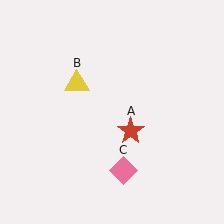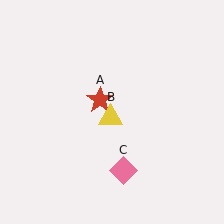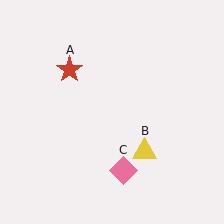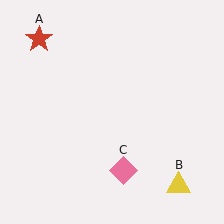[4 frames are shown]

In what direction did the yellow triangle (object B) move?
The yellow triangle (object B) moved down and to the right.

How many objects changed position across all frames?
2 objects changed position: red star (object A), yellow triangle (object B).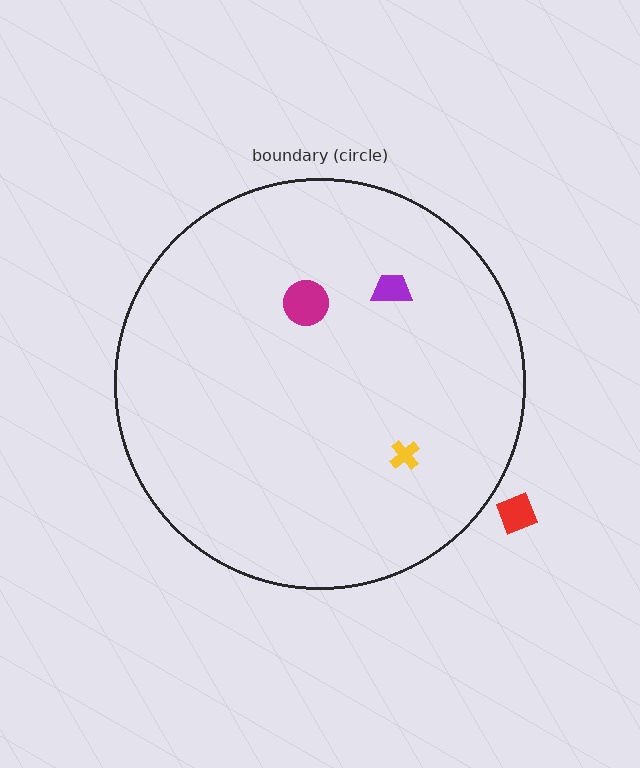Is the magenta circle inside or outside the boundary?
Inside.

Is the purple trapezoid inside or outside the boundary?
Inside.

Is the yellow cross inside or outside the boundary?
Inside.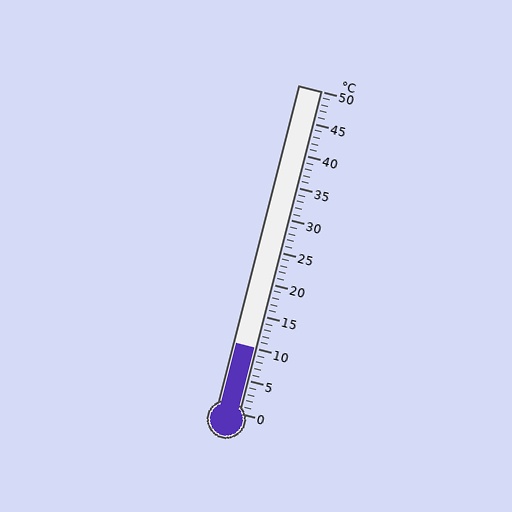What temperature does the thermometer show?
The thermometer shows approximately 10°C.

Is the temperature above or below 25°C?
The temperature is below 25°C.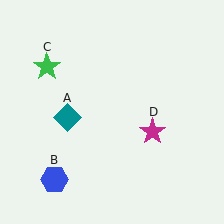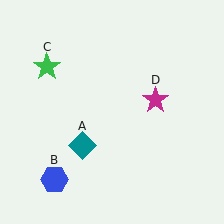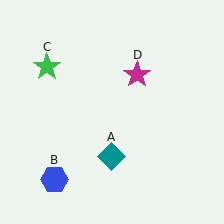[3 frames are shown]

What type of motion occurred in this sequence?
The teal diamond (object A), magenta star (object D) rotated counterclockwise around the center of the scene.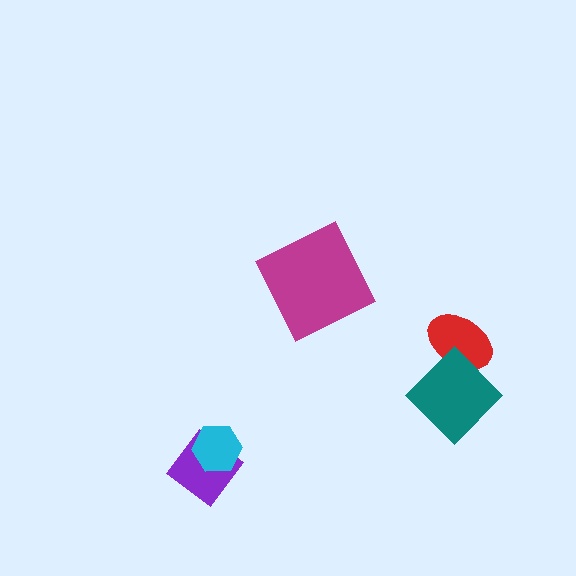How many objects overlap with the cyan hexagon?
1 object overlaps with the cyan hexagon.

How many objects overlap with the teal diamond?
1 object overlaps with the teal diamond.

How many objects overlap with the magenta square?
0 objects overlap with the magenta square.